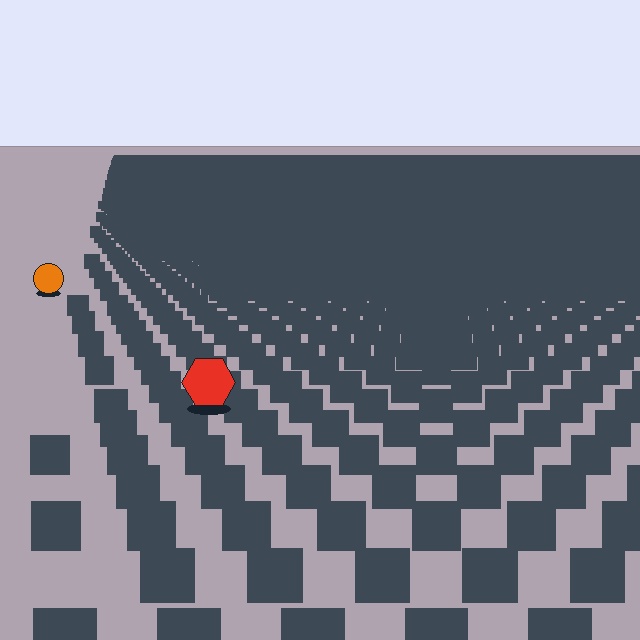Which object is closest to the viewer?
The red hexagon is closest. The texture marks near it are larger and more spread out.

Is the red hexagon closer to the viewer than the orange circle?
Yes. The red hexagon is closer — you can tell from the texture gradient: the ground texture is coarser near it.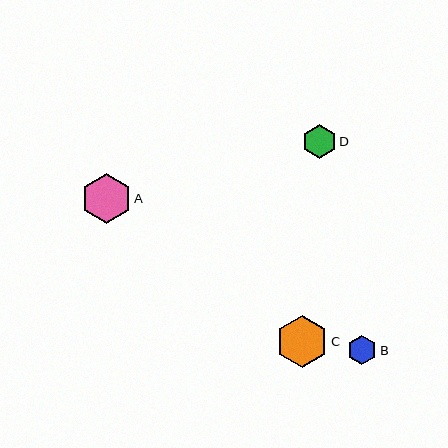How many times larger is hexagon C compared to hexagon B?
Hexagon C is approximately 1.8 times the size of hexagon B.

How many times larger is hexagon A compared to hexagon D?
Hexagon A is approximately 1.5 times the size of hexagon D.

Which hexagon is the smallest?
Hexagon B is the smallest with a size of approximately 29 pixels.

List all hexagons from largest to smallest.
From largest to smallest: C, A, D, B.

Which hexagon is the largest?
Hexagon C is the largest with a size of approximately 53 pixels.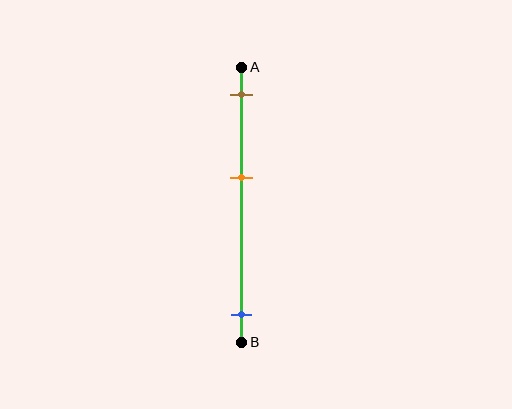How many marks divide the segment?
There are 3 marks dividing the segment.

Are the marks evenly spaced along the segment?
No, the marks are not evenly spaced.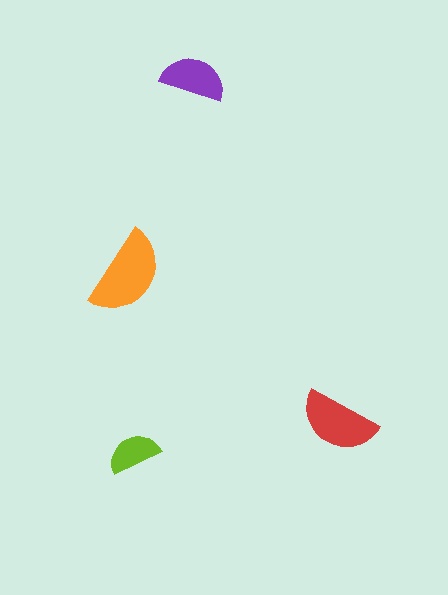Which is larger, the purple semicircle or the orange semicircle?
The orange one.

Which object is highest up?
The purple semicircle is topmost.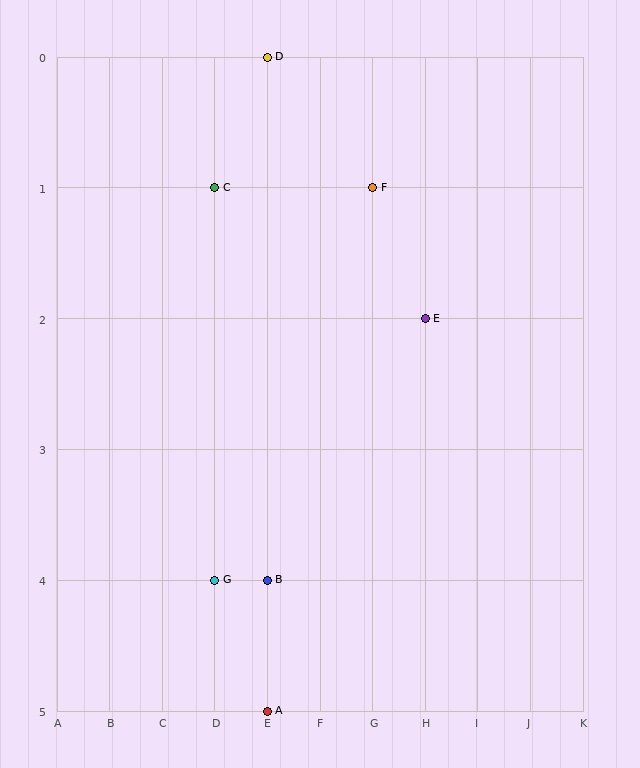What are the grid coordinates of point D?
Point D is at grid coordinates (E, 0).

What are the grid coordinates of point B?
Point B is at grid coordinates (E, 4).